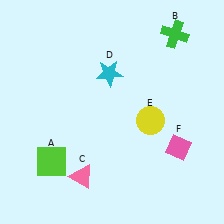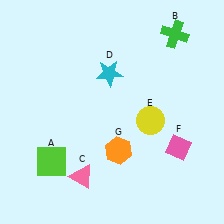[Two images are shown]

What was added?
An orange hexagon (G) was added in Image 2.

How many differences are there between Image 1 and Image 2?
There is 1 difference between the two images.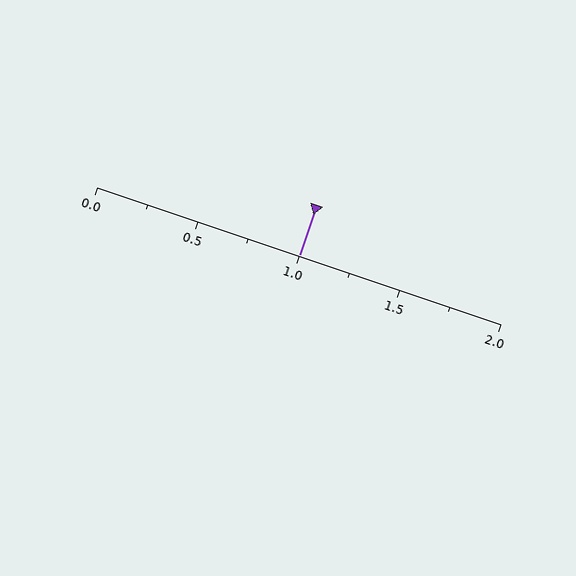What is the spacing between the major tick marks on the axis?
The major ticks are spaced 0.5 apart.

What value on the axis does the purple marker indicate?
The marker indicates approximately 1.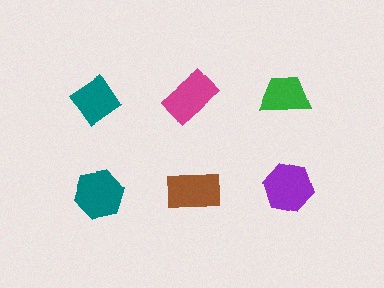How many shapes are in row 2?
3 shapes.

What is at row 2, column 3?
A purple hexagon.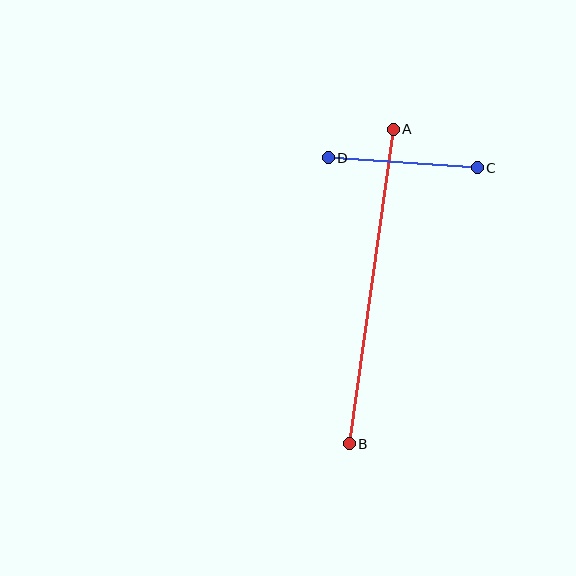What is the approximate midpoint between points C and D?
The midpoint is at approximately (403, 163) pixels.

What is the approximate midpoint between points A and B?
The midpoint is at approximately (371, 286) pixels.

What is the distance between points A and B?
The distance is approximately 318 pixels.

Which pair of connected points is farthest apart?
Points A and B are farthest apart.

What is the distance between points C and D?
The distance is approximately 149 pixels.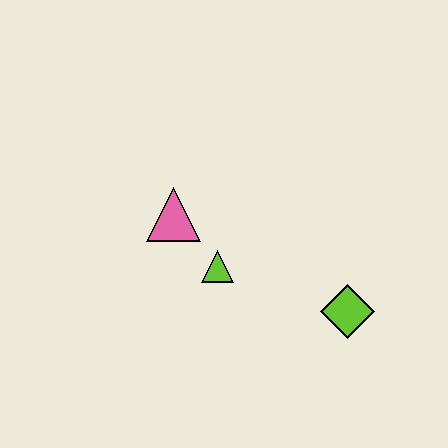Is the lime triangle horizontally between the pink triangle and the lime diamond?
Yes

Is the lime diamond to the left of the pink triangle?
No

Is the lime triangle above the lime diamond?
Yes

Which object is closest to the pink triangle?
The lime triangle is closest to the pink triangle.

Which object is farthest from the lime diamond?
The pink triangle is farthest from the lime diamond.